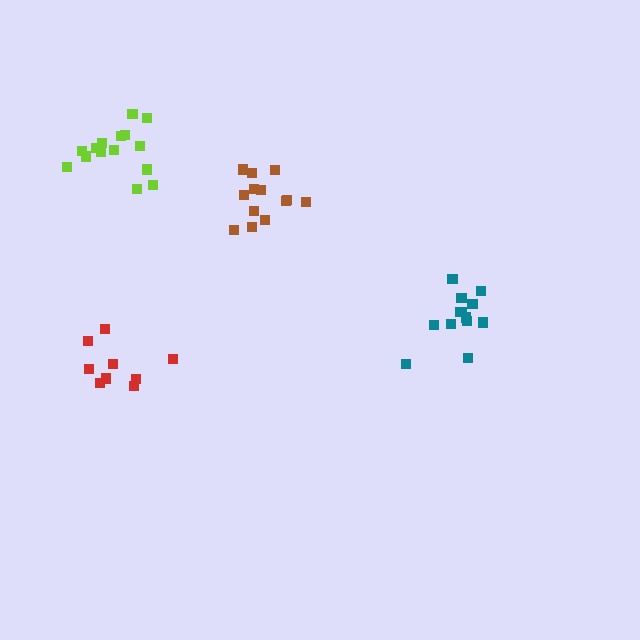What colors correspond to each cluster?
The clusters are colored: brown, lime, teal, red.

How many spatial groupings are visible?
There are 4 spatial groupings.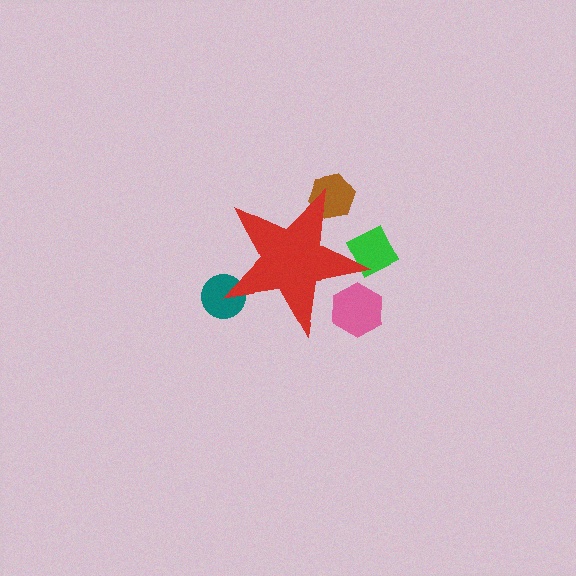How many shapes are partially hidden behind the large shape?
4 shapes are partially hidden.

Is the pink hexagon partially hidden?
Yes, the pink hexagon is partially hidden behind the red star.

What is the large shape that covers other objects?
A red star.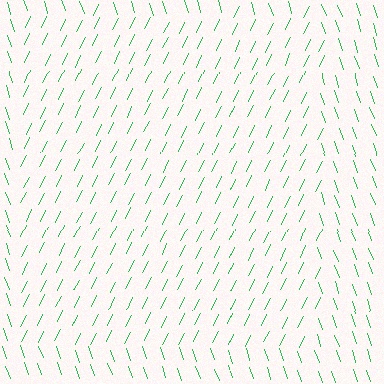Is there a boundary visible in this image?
Yes, there is a texture boundary formed by a change in line orientation.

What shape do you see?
I see a rectangle.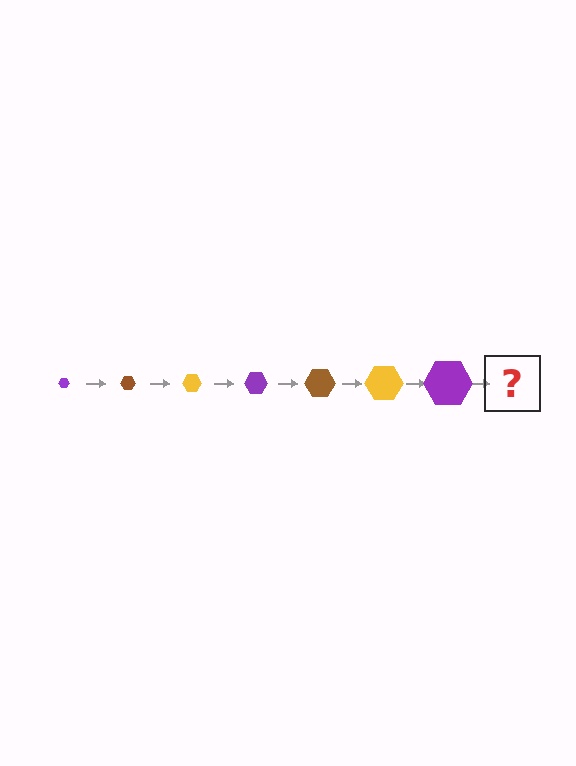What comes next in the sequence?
The next element should be a brown hexagon, larger than the previous one.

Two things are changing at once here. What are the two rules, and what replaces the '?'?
The two rules are that the hexagon grows larger each step and the color cycles through purple, brown, and yellow. The '?' should be a brown hexagon, larger than the previous one.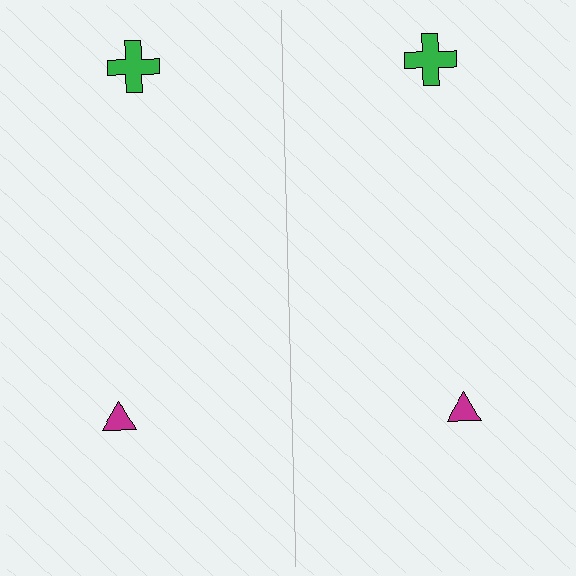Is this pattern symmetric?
Yes, this pattern has bilateral (reflection) symmetry.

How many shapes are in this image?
There are 4 shapes in this image.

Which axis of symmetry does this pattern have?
The pattern has a vertical axis of symmetry running through the center of the image.